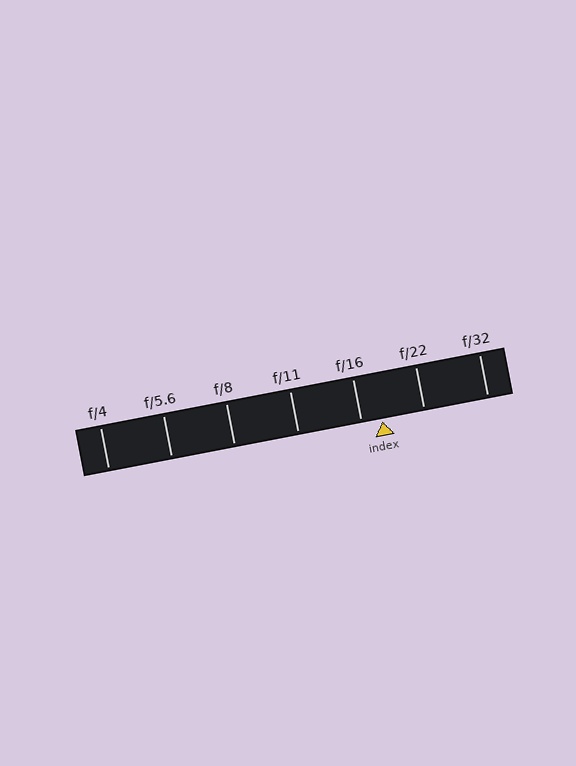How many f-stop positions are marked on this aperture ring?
There are 7 f-stop positions marked.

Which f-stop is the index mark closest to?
The index mark is closest to f/16.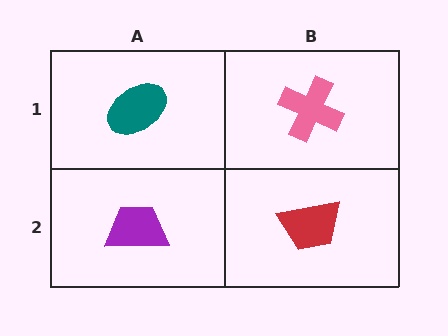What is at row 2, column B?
A red trapezoid.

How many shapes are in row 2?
2 shapes.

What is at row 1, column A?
A teal ellipse.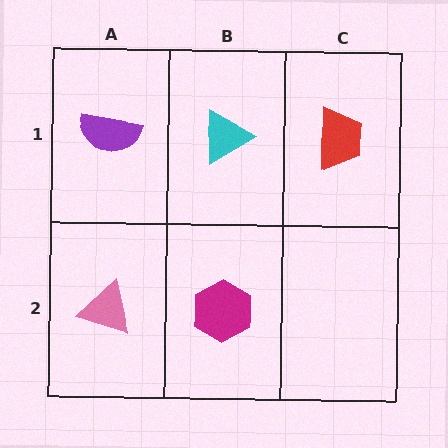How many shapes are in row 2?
2 shapes.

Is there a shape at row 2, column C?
No, that cell is empty.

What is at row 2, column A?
A pink triangle.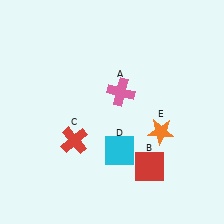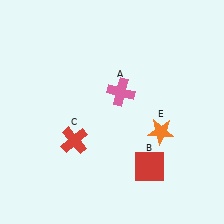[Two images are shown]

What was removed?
The cyan square (D) was removed in Image 2.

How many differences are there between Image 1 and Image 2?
There is 1 difference between the two images.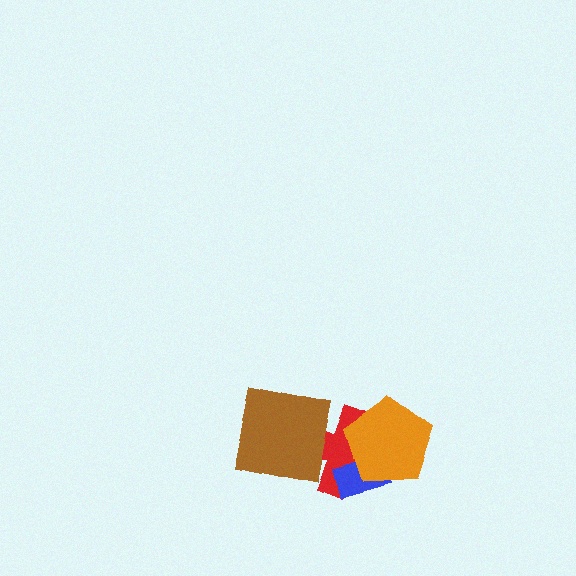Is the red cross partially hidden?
Yes, it is partially covered by another shape.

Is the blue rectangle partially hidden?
Yes, it is partially covered by another shape.